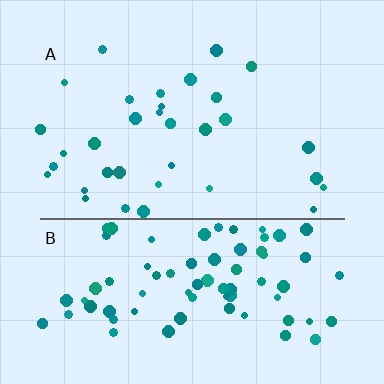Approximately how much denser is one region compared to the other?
Approximately 2.4× — region B over region A.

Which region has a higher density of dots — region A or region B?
B (the bottom).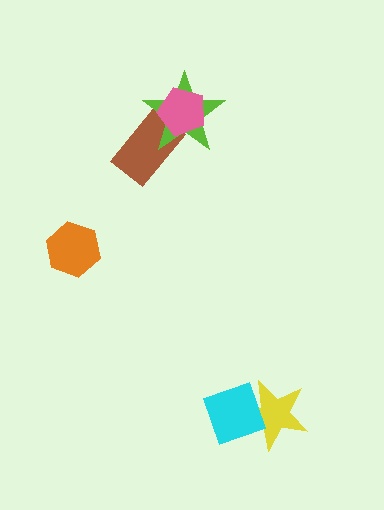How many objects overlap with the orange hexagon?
0 objects overlap with the orange hexagon.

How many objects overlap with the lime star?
2 objects overlap with the lime star.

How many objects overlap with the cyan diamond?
1 object overlaps with the cyan diamond.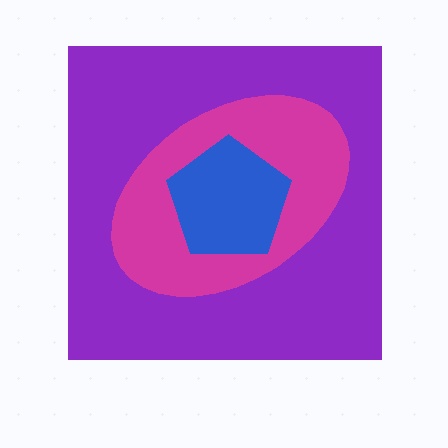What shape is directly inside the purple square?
The magenta ellipse.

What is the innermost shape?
The blue pentagon.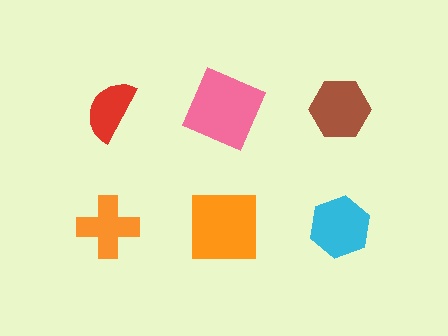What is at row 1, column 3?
A brown hexagon.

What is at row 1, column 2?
A pink square.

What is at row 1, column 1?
A red semicircle.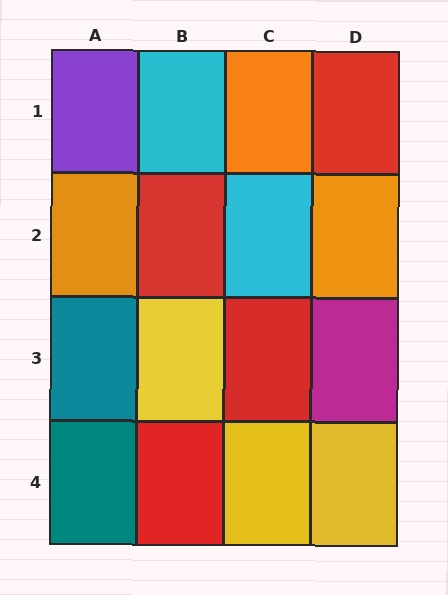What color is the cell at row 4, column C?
Yellow.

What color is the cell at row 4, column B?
Red.